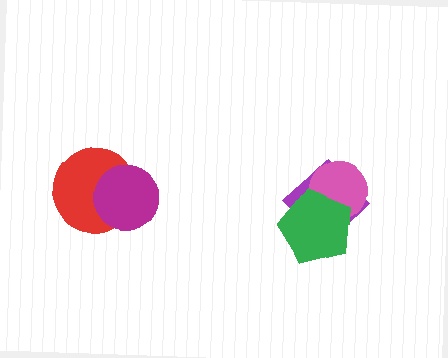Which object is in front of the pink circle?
The green pentagon is in front of the pink circle.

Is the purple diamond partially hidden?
Yes, it is partially covered by another shape.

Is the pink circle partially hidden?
Yes, it is partially covered by another shape.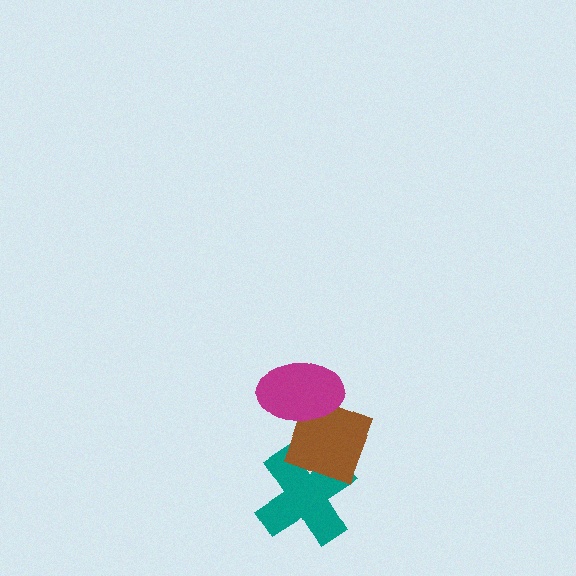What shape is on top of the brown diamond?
The magenta ellipse is on top of the brown diamond.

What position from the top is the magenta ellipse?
The magenta ellipse is 1st from the top.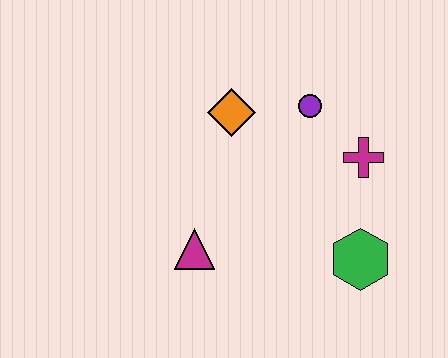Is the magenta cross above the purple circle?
No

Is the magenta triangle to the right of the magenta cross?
No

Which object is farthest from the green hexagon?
The orange diamond is farthest from the green hexagon.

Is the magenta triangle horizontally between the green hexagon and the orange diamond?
No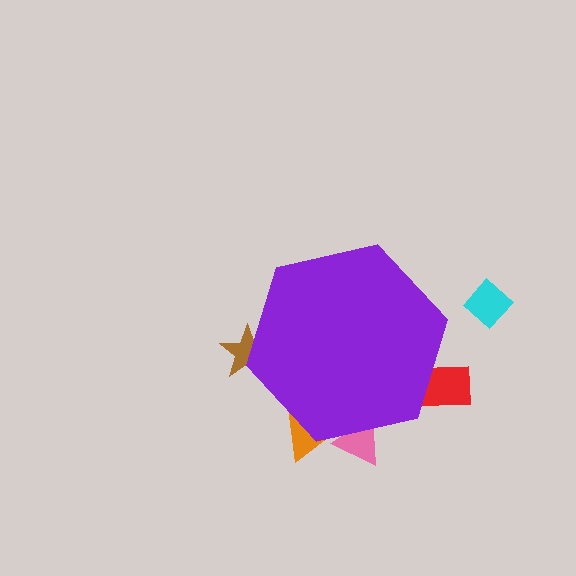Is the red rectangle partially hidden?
Yes, the red rectangle is partially hidden behind the purple hexagon.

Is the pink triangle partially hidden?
Yes, the pink triangle is partially hidden behind the purple hexagon.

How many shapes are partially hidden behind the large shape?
4 shapes are partially hidden.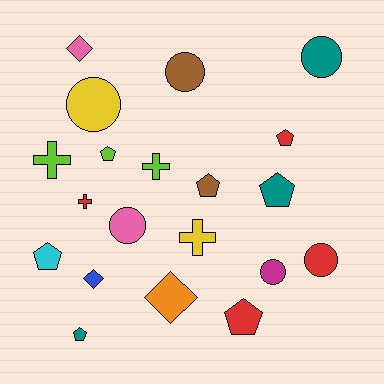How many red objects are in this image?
There are 4 red objects.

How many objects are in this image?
There are 20 objects.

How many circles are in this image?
There are 6 circles.